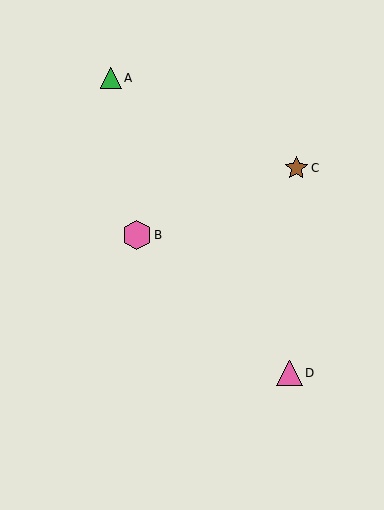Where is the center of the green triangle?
The center of the green triangle is at (111, 78).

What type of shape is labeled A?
Shape A is a green triangle.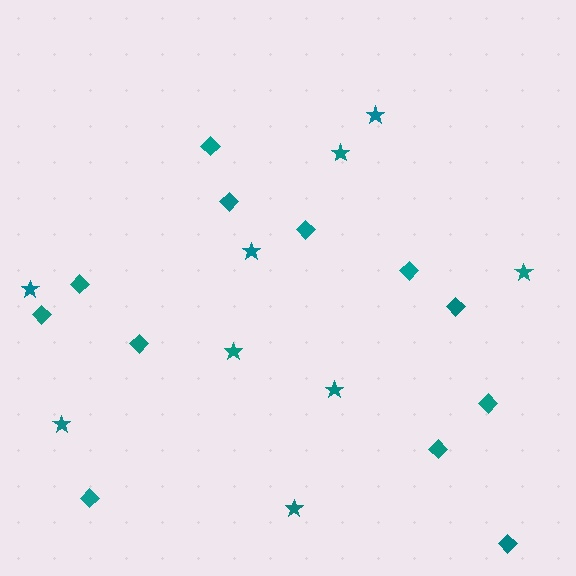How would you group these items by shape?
There are 2 groups: one group of stars (9) and one group of diamonds (12).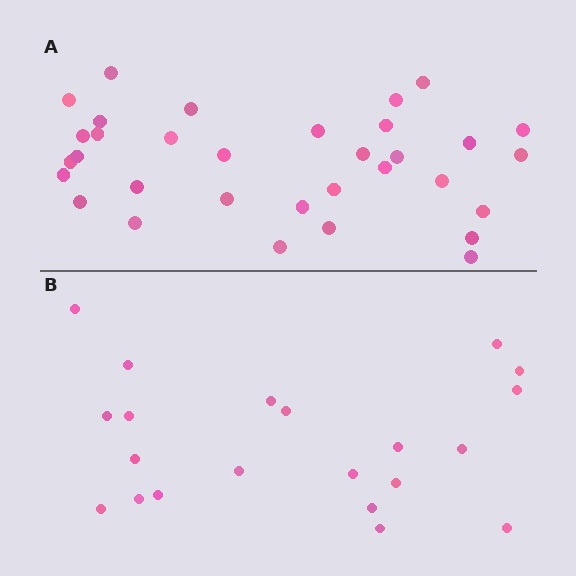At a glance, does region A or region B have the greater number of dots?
Region A (the top region) has more dots.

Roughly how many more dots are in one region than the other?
Region A has roughly 12 or so more dots than region B.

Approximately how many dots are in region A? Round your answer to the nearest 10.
About 30 dots. (The exact count is 33, which rounds to 30.)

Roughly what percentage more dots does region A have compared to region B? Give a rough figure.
About 55% more.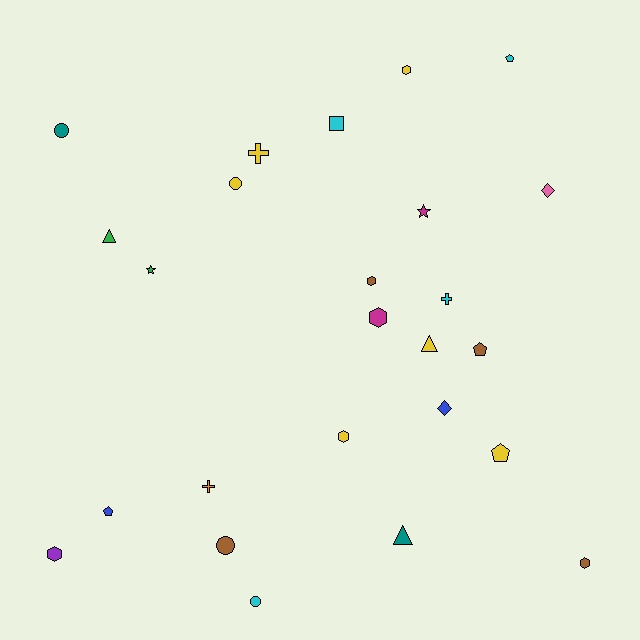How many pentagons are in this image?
There are 4 pentagons.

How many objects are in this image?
There are 25 objects.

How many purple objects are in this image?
There is 1 purple object.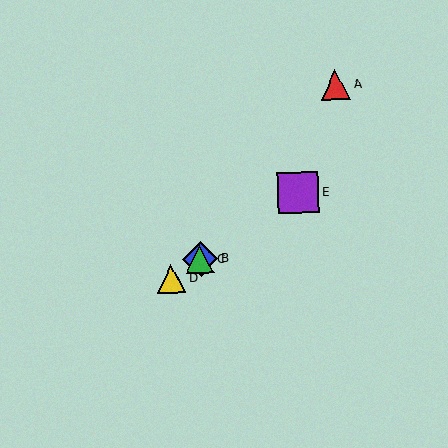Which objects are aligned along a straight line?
Objects B, C, D, E are aligned along a straight line.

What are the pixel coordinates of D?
Object D is at (171, 279).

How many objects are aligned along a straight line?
4 objects (B, C, D, E) are aligned along a straight line.